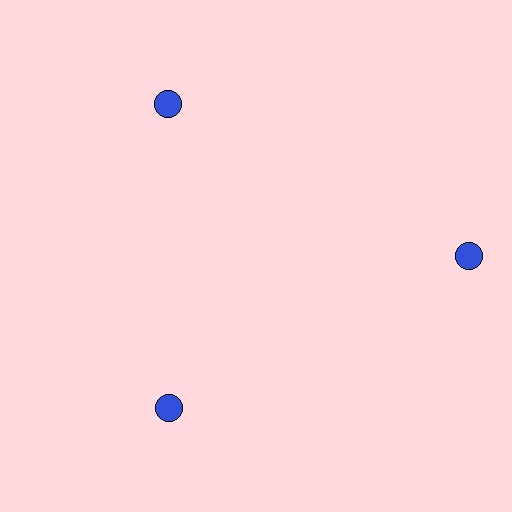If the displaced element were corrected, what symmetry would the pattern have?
It would have 3-fold rotational symmetry — the pattern would map onto itself every 120 degrees.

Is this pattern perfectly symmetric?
No. The 3 blue circles are arranged in a ring, but one element near the 3 o'clock position is pushed outward from the center, breaking the 3-fold rotational symmetry.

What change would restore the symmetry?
The symmetry would be restored by moving it inward, back onto the ring so that all 3 circles sit at equal angles and equal distance from the center.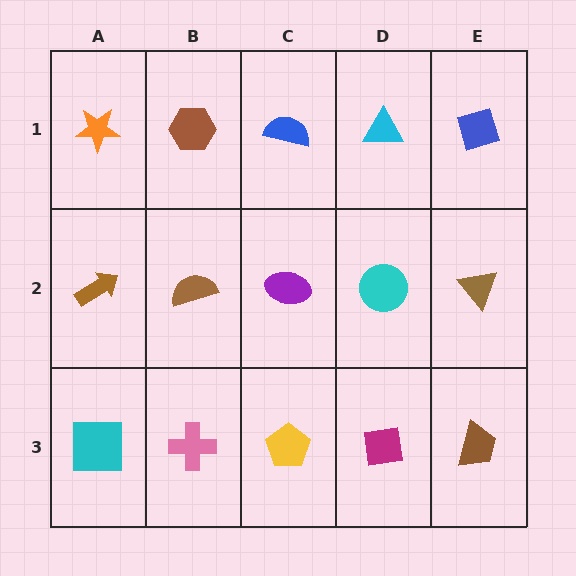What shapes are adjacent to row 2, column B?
A brown hexagon (row 1, column B), a pink cross (row 3, column B), a brown arrow (row 2, column A), a purple ellipse (row 2, column C).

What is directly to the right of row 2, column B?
A purple ellipse.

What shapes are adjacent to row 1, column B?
A brown semicircle (row 2, column B), an orange star (row 1, column A), a blue semicircle (row 1, column C).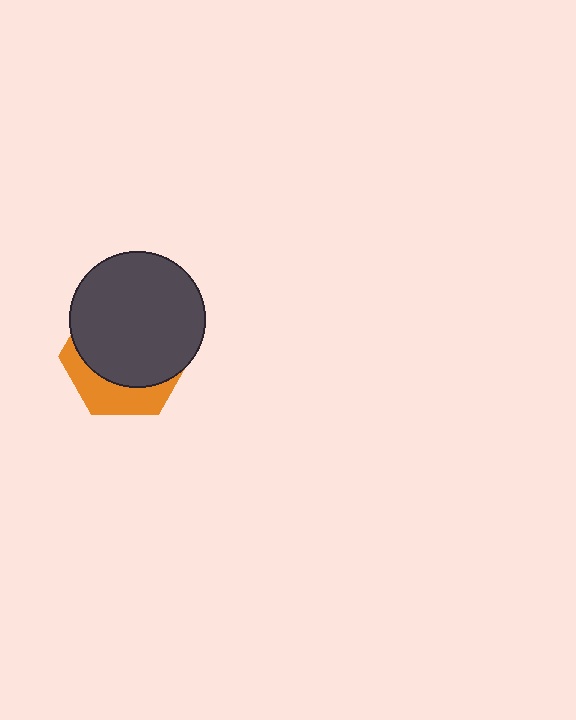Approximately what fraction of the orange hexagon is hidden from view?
Roughly 69% of the orange hexagon is hidden behind the dark gray circle.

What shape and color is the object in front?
The object in front is a dark gray circle.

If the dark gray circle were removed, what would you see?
You would see the complete orange hexagon.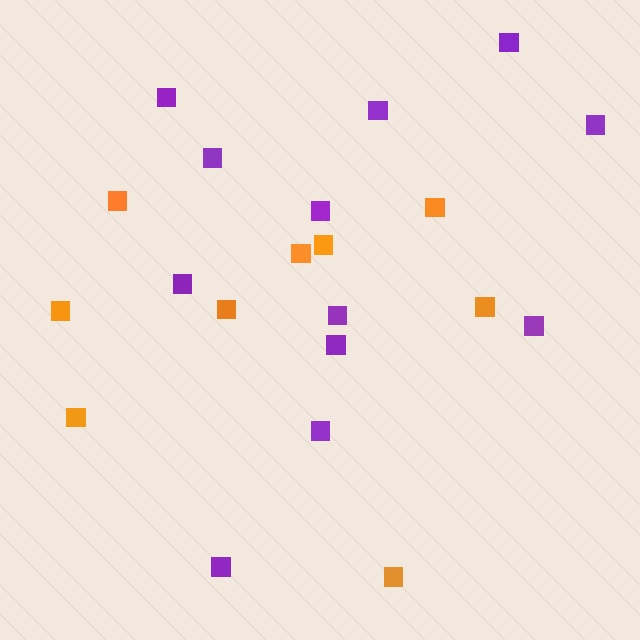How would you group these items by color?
There are 2 groups: one group of orange squares (9) and one group of purple squares (12).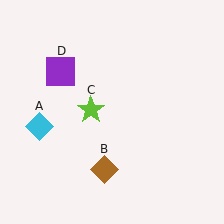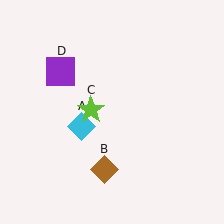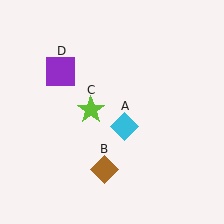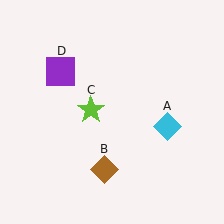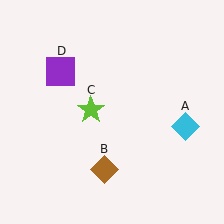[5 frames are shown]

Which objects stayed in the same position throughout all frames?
Brown diamond (object B) and lime star (object C) and purple square (object D) remained stationary.